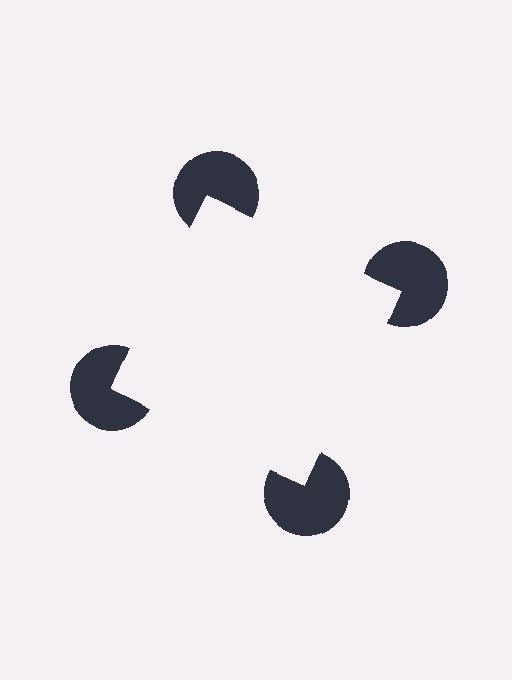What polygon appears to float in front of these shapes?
An illusory square — its edges are inferred from the aligned wedge cuts in the pac-man discs, not physically drawn.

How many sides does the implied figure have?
4 sides.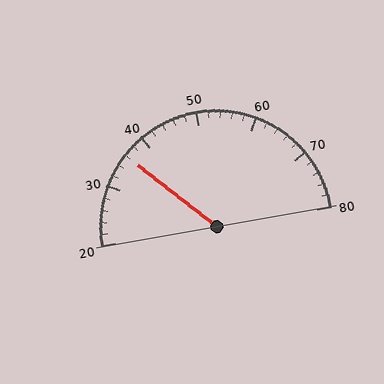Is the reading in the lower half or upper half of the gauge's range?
The reading is in the lower half of the range (20 to 80).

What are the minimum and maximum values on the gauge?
The gauge ranges from 20 to 80.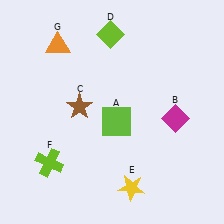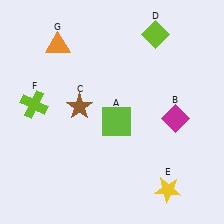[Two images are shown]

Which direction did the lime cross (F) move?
The lime cross (F) moved up.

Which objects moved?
The objects that moved are: the lime diamond (D), the yellow star (E), the lime cross (F).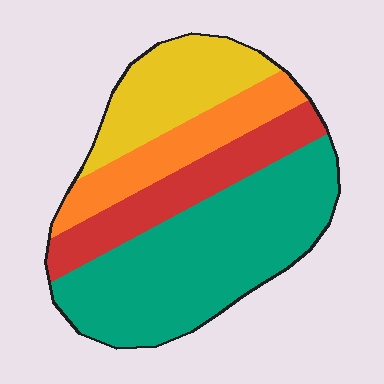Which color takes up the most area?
Teal, at roughly 45%.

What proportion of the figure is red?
Red covers 19% of the figure.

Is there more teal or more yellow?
Teal.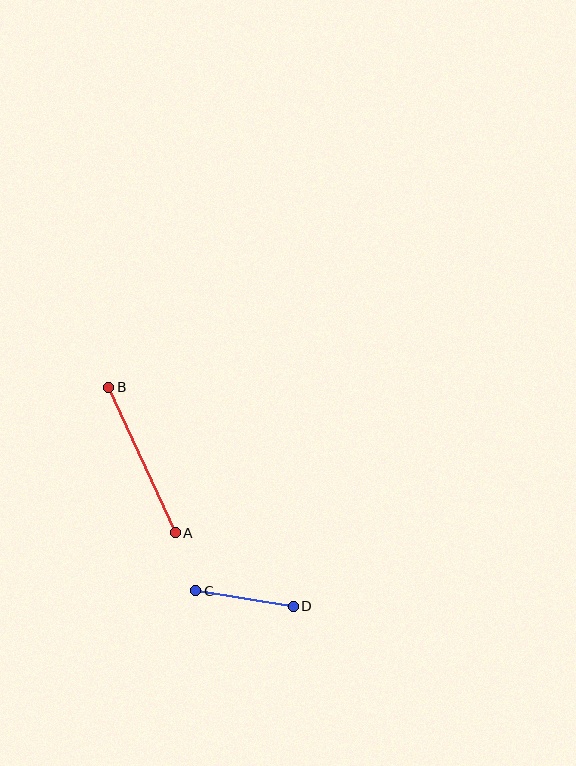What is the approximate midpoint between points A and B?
The midpoint is at approximately (142, 460) pixels.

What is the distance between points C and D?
The distance is approximately 99 pixels.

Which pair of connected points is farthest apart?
Points A and B are farthest apart.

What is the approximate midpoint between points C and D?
The midpoint is at approximately (244, 599) pixels.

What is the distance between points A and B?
The distance is approximately 160 pixels.